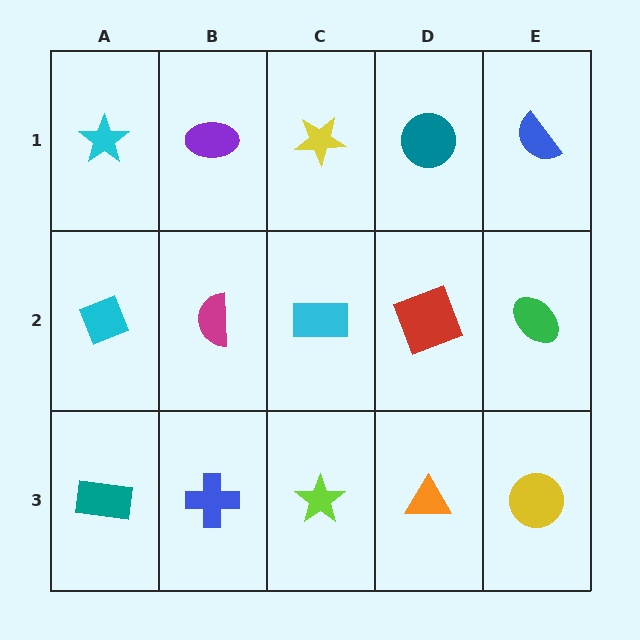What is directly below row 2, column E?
A yellow circle.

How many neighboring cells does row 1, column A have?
2.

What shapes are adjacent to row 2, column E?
A blue semicircle (row 1, column E), a yellow circle (row 3, column E), a red square (row 2, column D).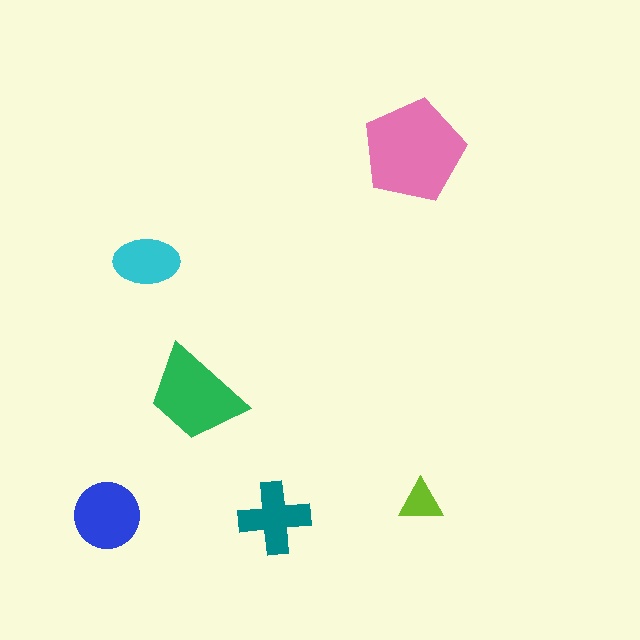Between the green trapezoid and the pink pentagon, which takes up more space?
The pink pentagon.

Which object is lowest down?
The teal cross is bottommost.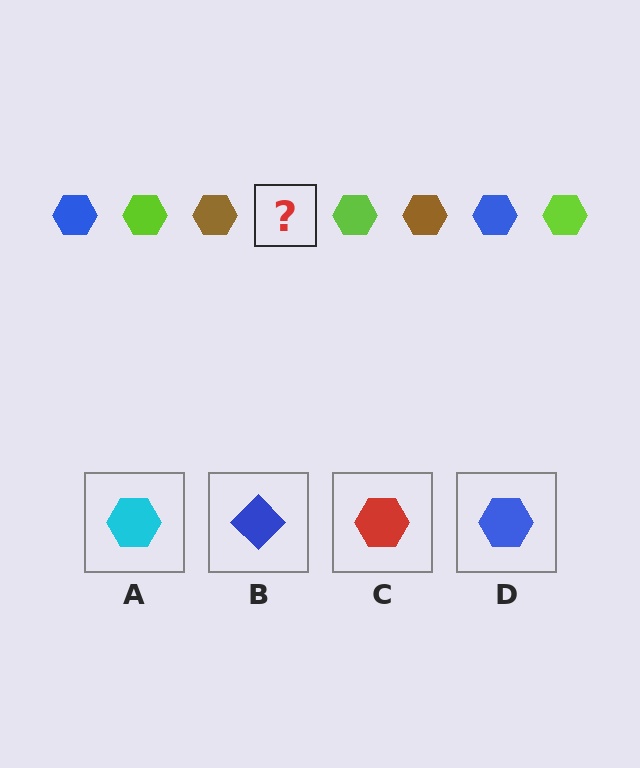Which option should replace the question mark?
Option D.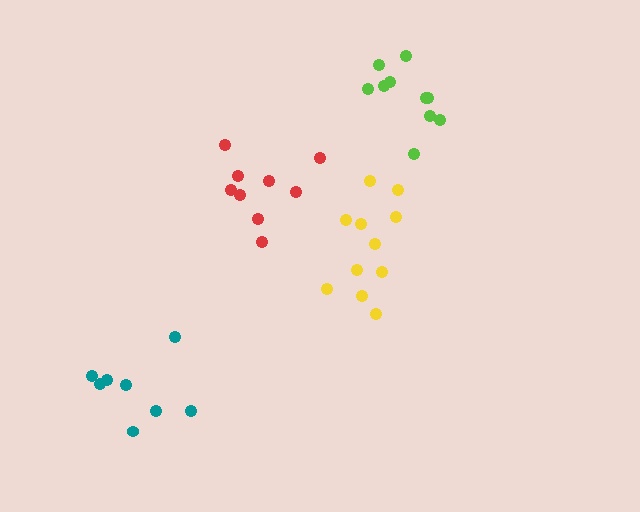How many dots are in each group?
Group 1: 10 dots, Group 2: 8 dots, Group 3: 9 dots, Group 4: 11 dots (38 total).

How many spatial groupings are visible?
There are 4 spatial groupings.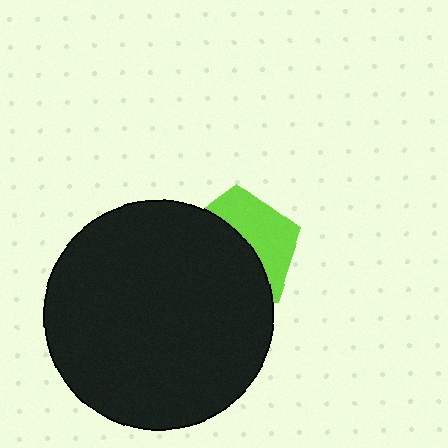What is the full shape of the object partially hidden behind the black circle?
The partially hidden object is a lime pentagon.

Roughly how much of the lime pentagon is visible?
A small part of it is visible (roughly 42%).